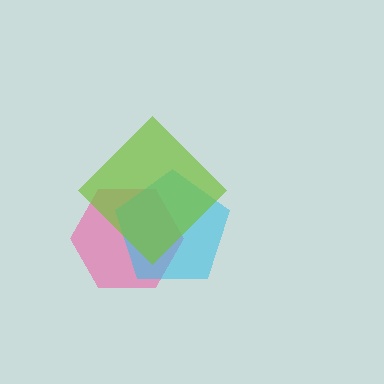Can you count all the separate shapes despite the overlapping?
Yes, there are 3 separate shapes.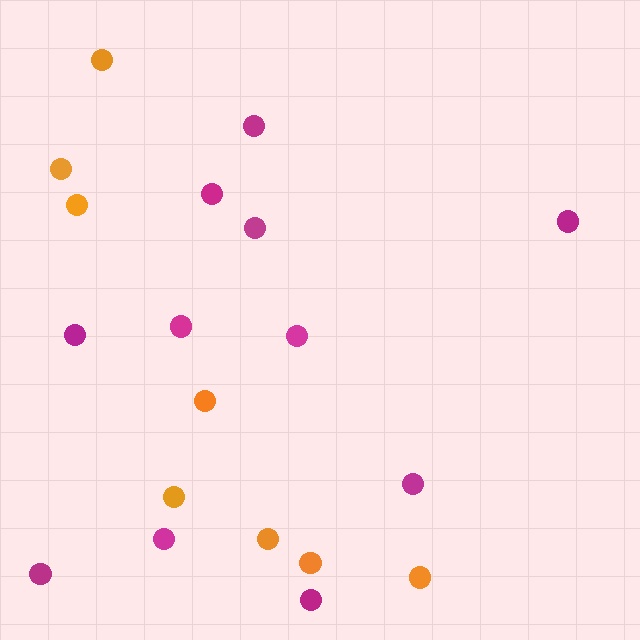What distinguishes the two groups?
There are 2 groups: one group of orange circles (8) and one group of magenta circles (11).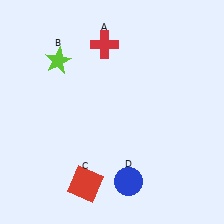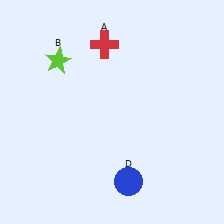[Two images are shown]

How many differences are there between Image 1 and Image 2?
There is 1 difference between the two images.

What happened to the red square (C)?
The red square (C) was removed in Image 2. It was in the bottom-left area of Image 1.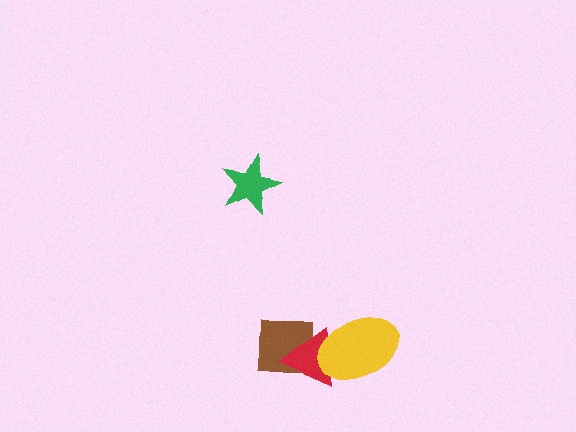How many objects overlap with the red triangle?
2 objects overlap with the red triangle.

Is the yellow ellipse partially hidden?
No, no other shape covers it.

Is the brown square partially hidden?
Yes, it is partially covered by another shape.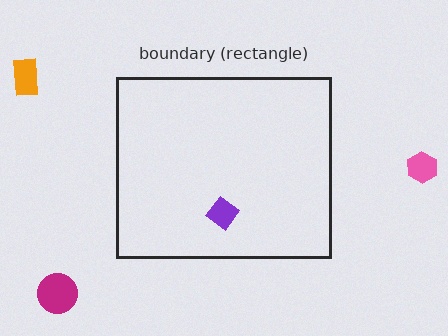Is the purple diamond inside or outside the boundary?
Inside.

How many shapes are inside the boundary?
1 inside, 3 outside.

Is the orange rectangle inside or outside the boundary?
Outside.